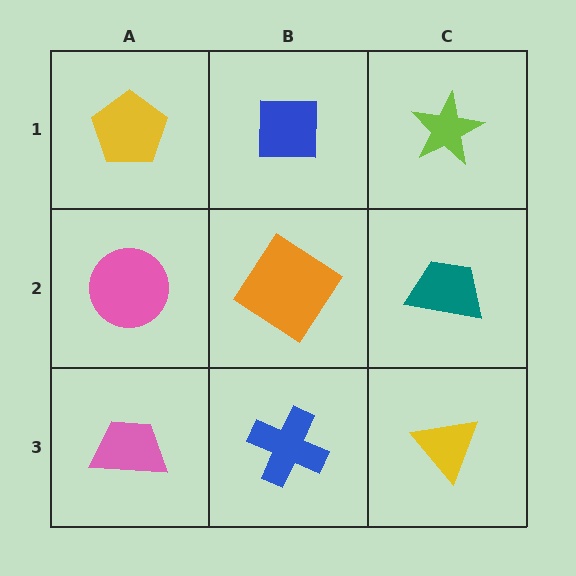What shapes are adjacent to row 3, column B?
An orange diamond (row 2, column B), a pink trapezoid (row 3, column A), a yellow triangle (row 3, column C).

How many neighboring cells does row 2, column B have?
4.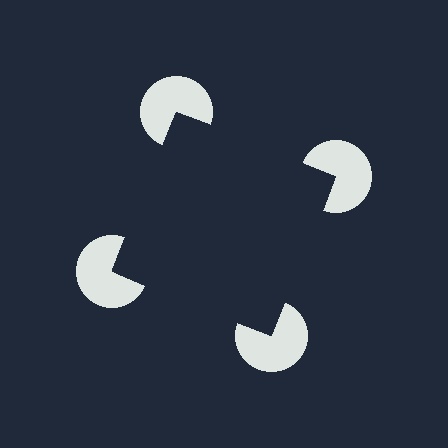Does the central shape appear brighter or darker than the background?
It typically appears slightly darker than the background, even though no actual brightness change is drawn.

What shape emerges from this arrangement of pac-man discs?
An illusory square — its edges are inferred from the aligned wedge cuts in the pac-man discs, not physically drawn.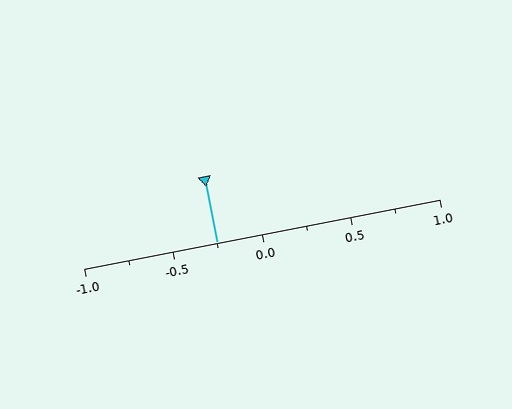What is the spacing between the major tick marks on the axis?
The major ticks are spaced 0.5 apart.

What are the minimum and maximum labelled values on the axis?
The axis runs from -1.0 to 1.0.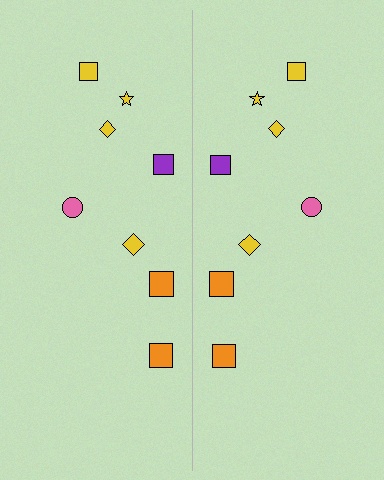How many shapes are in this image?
There are 16 shapes in this image.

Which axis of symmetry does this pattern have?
The pattern has a vertical axis of symmetry running through the center of the image.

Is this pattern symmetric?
Yes, this pattern has bilateral (reflection) symmetry.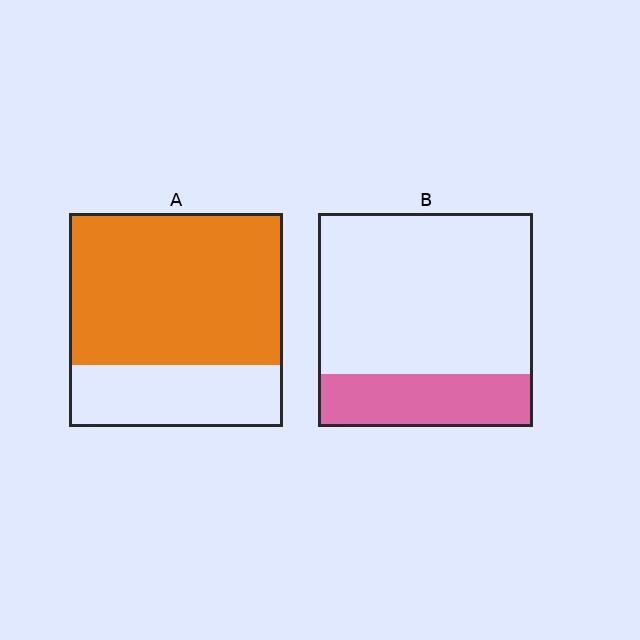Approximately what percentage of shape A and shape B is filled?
A is approximately 70% and B is approximately 25%.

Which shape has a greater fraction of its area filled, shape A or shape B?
Shape A.